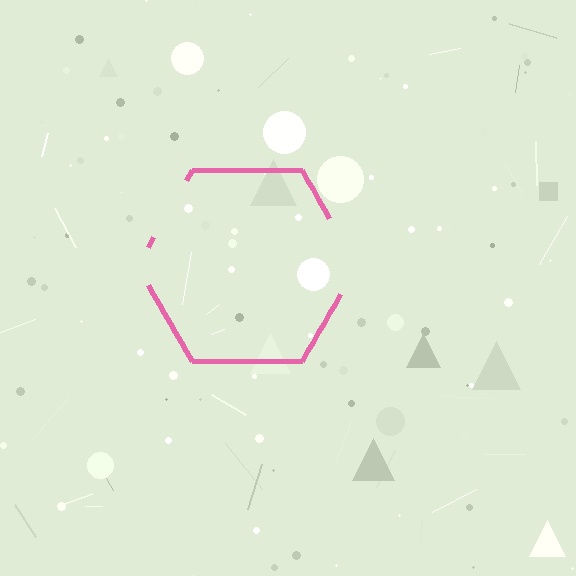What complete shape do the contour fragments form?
The contour fragments form a hexagon.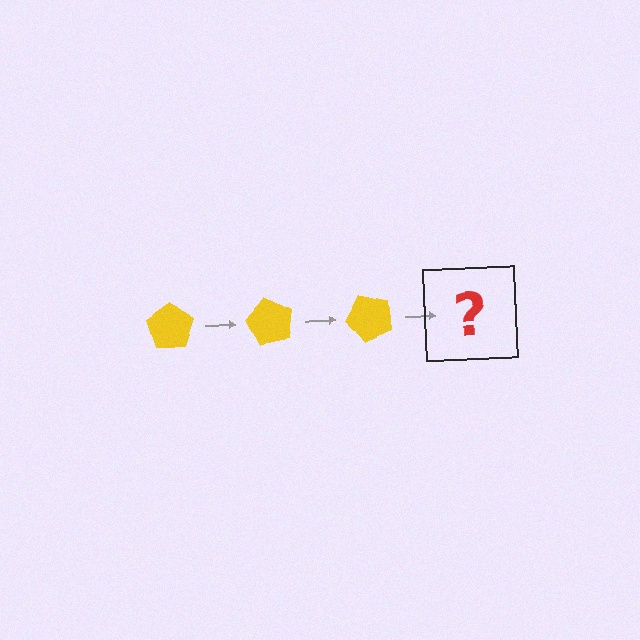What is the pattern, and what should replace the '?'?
The pattern is that the pentagon rotates 60 degrees each step. The '?' should be a yellow pentagon rotated 180 degrees.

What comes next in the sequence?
The next element should be a yellow pentagon rotated 180 degrees.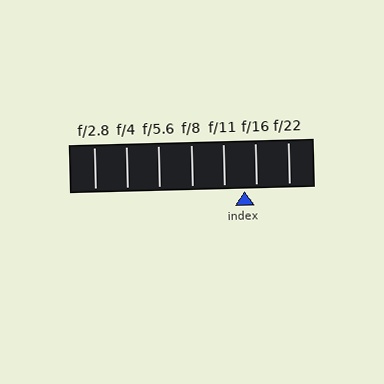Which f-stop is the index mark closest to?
The index mark is closest to f/16.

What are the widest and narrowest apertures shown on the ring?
The widest aperture shown is f/2.8 and the narrowest is f/22.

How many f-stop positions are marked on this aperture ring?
There are 7 f-stop positions marked.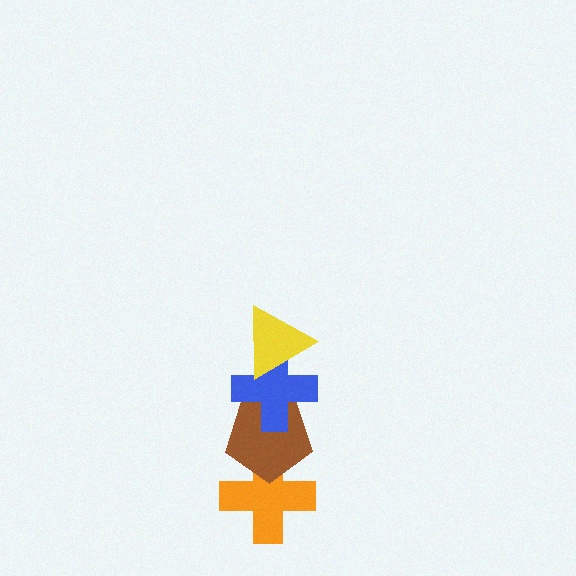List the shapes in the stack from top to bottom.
From top to bottom: the yellow triangle, the blue cross, the brown pentagon, the orange cross.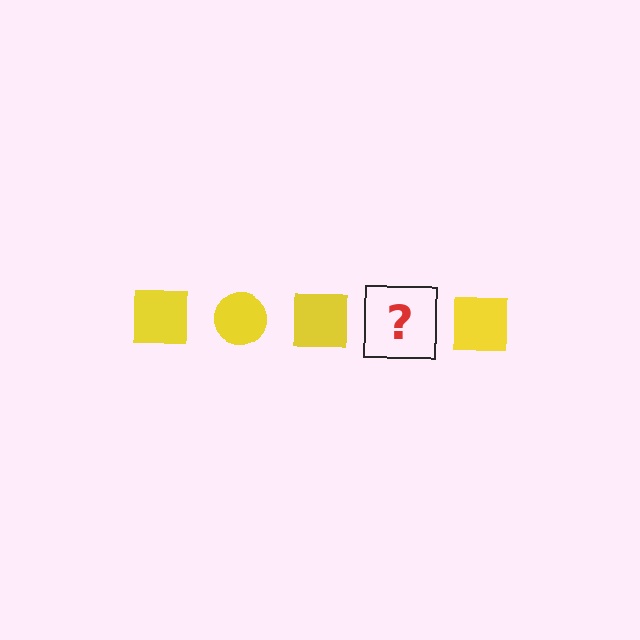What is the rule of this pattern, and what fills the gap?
The rule is that the pattern cycles through square, circle shapes in yellow. The gap should be filled with a yellow circle.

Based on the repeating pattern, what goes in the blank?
The blank should be a yellow circle.